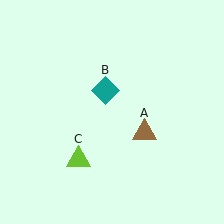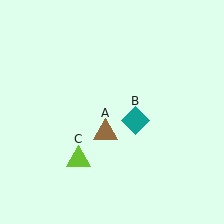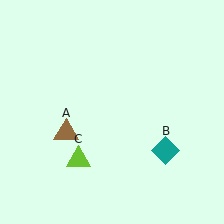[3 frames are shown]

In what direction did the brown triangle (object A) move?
The brown triangle (object A) moved left.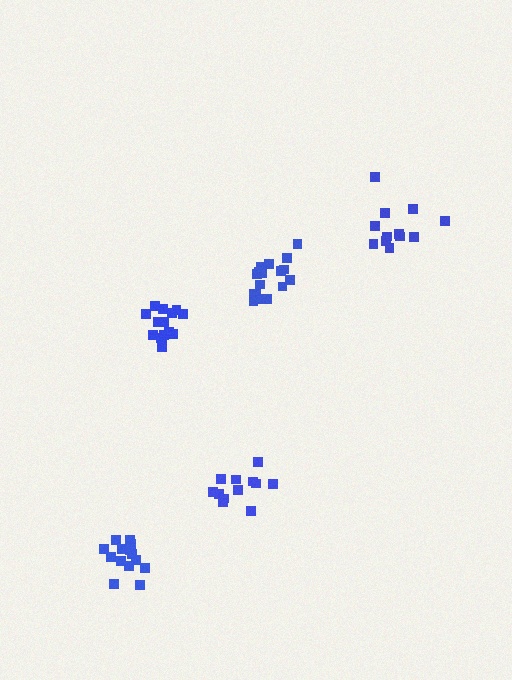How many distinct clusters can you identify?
There are 5 distinct clusters.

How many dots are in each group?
Group 1: 14 dots, Group 2: 12 dots, Group 3: 15 dots, Group 4: 12 dots, Group 5: 17 dots (70 total).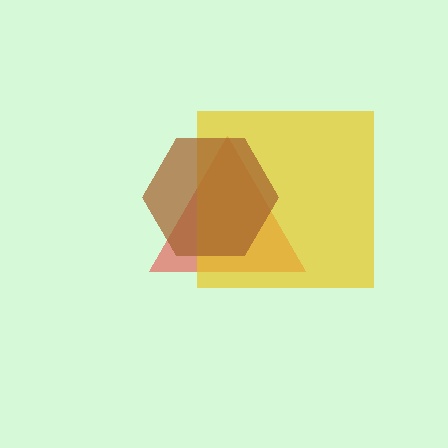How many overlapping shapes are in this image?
There are 3 overlapping shapes in the image.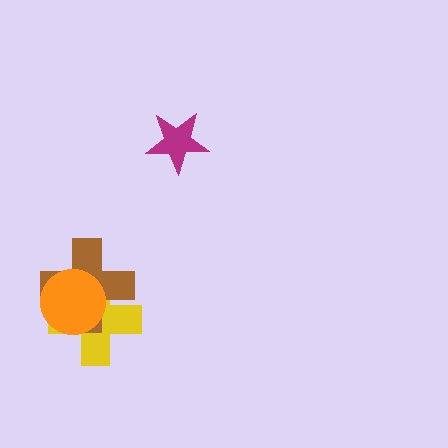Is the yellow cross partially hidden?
Yes, it is partially covered by another shape.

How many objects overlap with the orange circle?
2 objects overlap with the orange circle.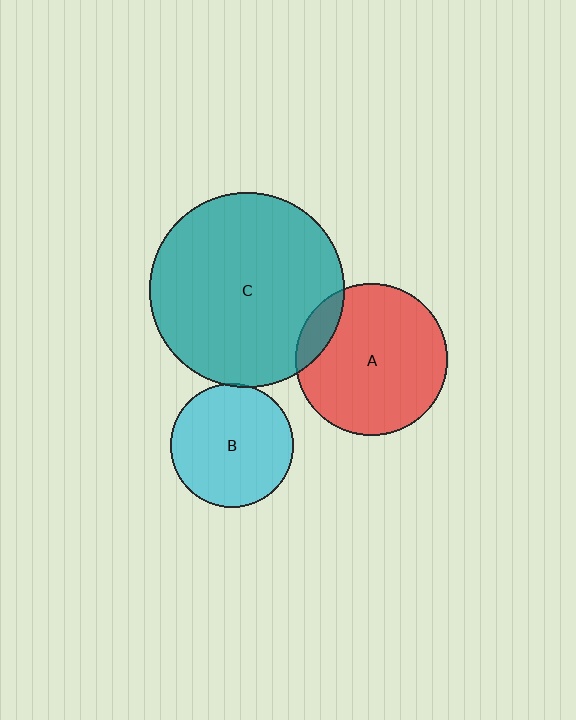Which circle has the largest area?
Circle C (teal).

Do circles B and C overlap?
Yes.